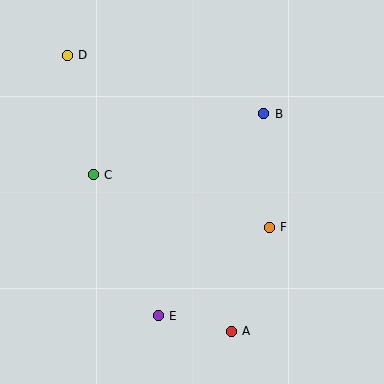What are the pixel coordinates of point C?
Point C is at (93, 175).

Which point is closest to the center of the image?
Point F at (269, 227) is closest to the center.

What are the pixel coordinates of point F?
Point F is at (269, 227).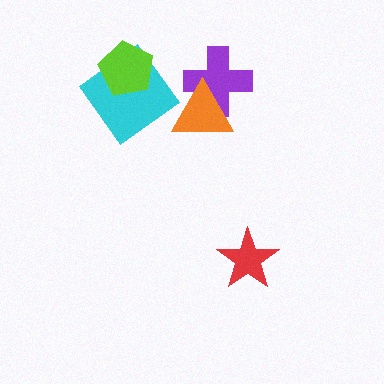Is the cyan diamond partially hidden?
Yes, it is partially covered by another shape.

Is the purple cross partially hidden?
Yes, it is partially covered by another shape.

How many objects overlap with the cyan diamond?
1 object overlaps with the cyan diamond.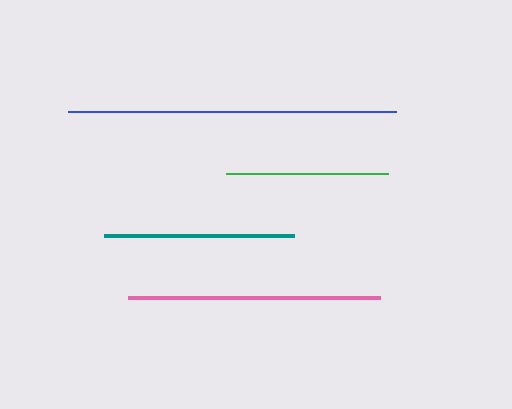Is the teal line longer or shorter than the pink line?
The pink line is longer than the teal line.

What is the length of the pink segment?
The pink segment is approximately 252 pixels long.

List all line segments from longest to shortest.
From longest to shortest: blue, pink, teal, green.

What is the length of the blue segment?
The blue segment is approximately 328 pixels long.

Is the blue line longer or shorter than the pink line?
The blue line is longer than the pink line.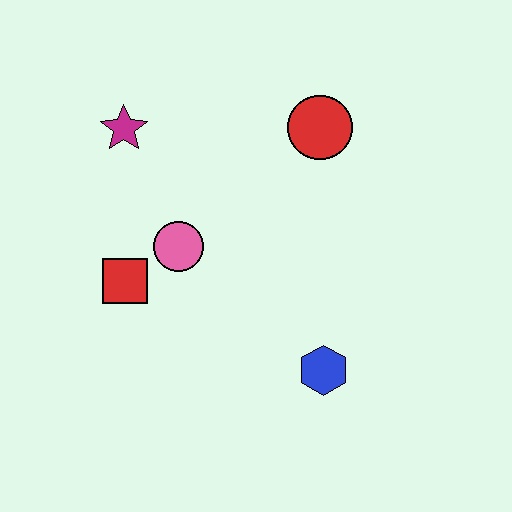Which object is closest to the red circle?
The pink circle is closest to the red circle.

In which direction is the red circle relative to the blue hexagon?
The red circle is above the blue hexagon.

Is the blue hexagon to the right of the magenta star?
Yes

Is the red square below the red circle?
Yes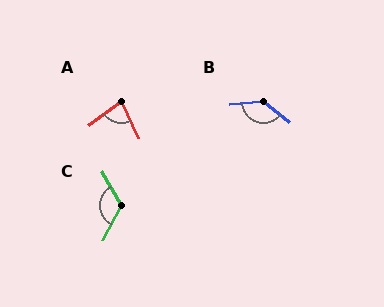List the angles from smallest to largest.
A (79°), C (123°), B (138°).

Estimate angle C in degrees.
Approximately 123 degrees.